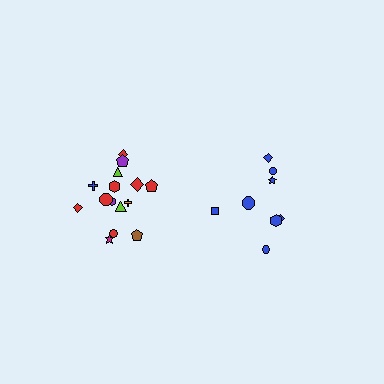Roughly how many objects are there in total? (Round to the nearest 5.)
Roughly 25 objects in total.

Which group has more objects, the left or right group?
The left group.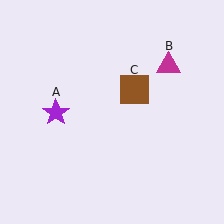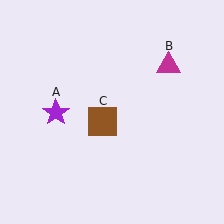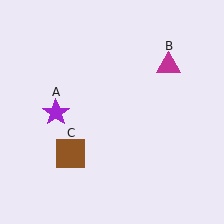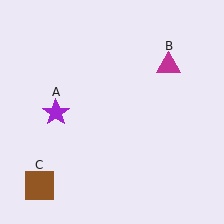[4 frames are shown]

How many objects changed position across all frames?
1 object changed position: brown square (object C).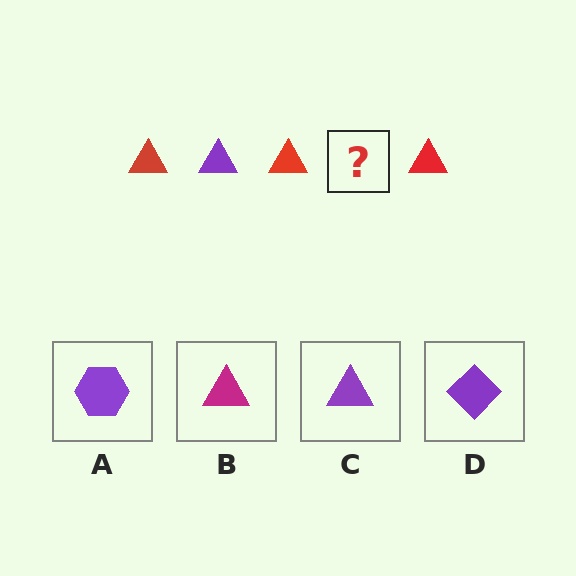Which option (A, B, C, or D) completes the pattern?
C.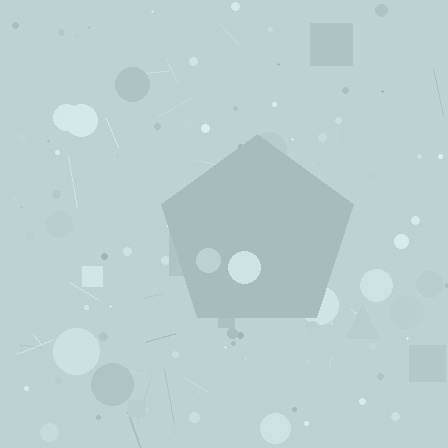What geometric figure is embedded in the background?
A pentagon is embedded in the background.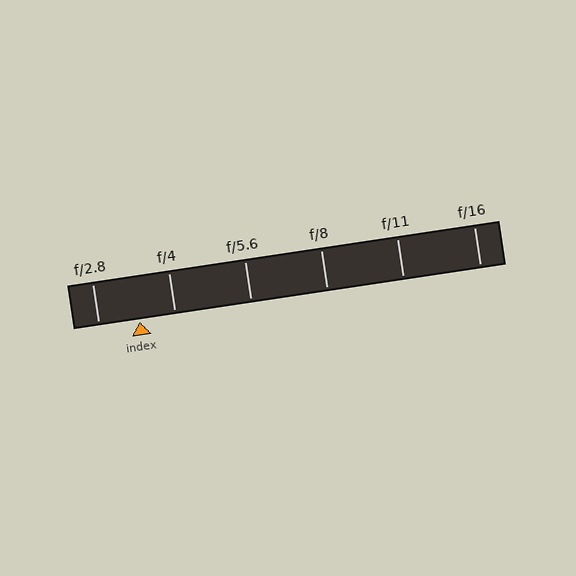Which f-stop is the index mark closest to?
The index mark is closest to f/4.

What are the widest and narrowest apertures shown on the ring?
The widest aperture shown is f/2.8 and the narrowest is f/16.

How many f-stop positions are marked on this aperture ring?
There are 6 f-stop positions marked.